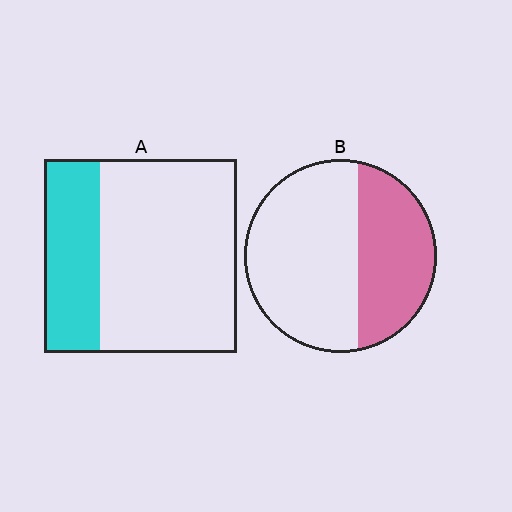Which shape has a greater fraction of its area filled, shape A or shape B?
Shape B.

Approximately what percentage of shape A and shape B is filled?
A is approximately 30% and B is approximately 40%.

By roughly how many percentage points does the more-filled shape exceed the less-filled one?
By roughly 10 percentage points (B over A).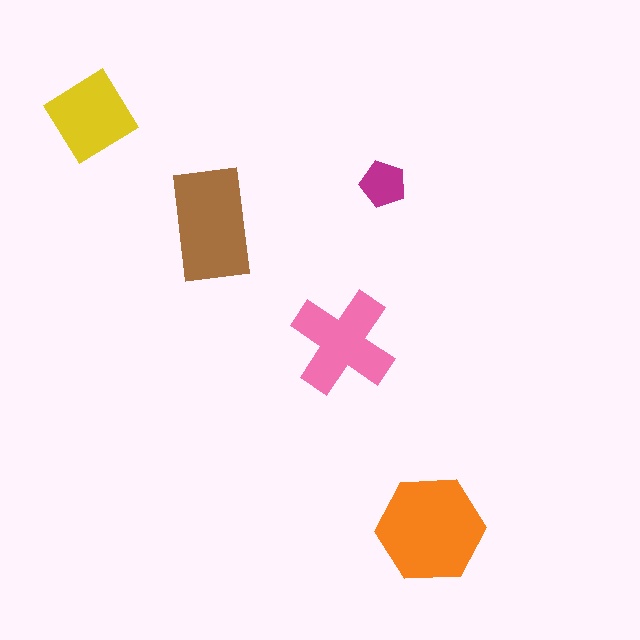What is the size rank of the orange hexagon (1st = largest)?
1st.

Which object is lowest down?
The orange hexagon is bottommost.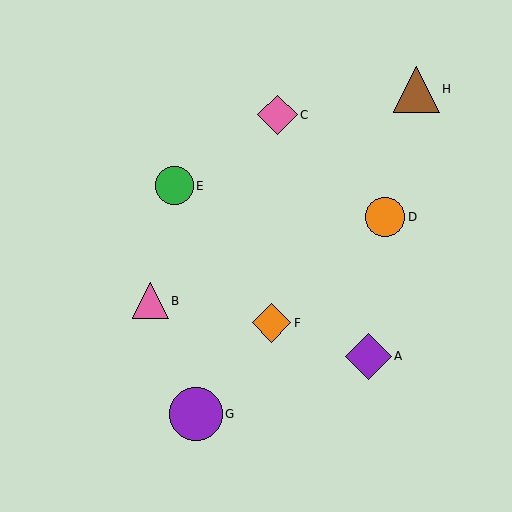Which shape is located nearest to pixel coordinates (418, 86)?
The brown triangle (labeled H) at (416, 90) is nearest to that location.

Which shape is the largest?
The purple circle (labeled G) is the largest.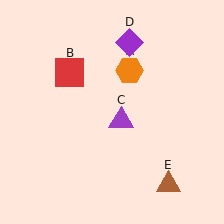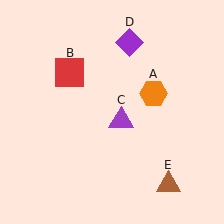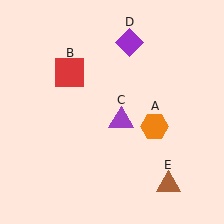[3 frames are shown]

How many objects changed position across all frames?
1 object changed position: orange hexagon (object A).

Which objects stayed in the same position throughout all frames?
Red square (object B) and purple triangle (object C) and purple diamond (object D) and brown triangle (object E) remained stationary.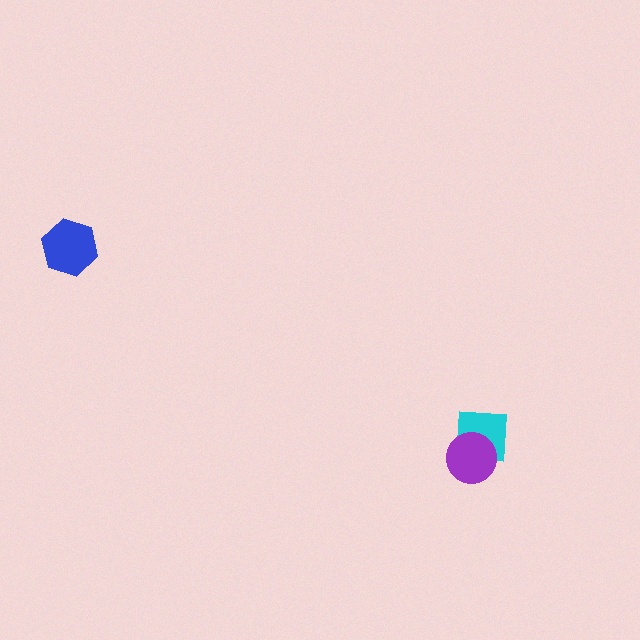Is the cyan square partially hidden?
Yes, it is partially covered by another shape.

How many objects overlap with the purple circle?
1 object overlaps with the purple circle.